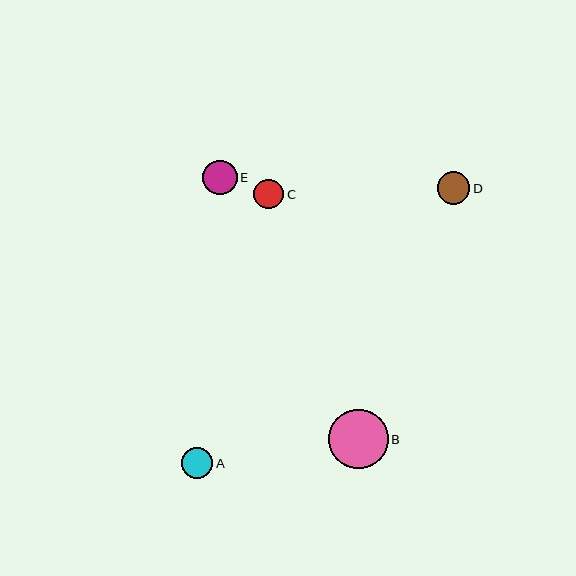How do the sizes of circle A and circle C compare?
Circle A and circle C are approximately the same size.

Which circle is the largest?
Circle B is the largest with a size of approximately 59 pixels.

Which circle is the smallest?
Circle C is the smallest with a size of approximately 30 pixels.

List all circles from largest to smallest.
From largest to smallest: B, E, D, A, C.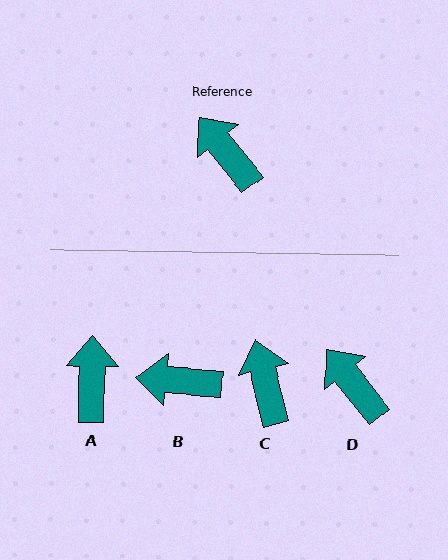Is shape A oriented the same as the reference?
No, it is off by about 39 degrees.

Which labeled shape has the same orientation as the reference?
D.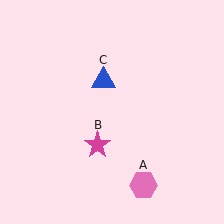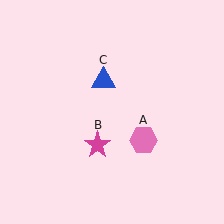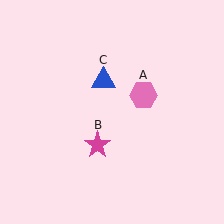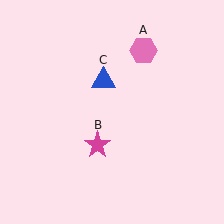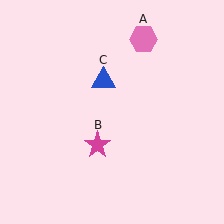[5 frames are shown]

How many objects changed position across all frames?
1 object changed position: pink hexagon (object A).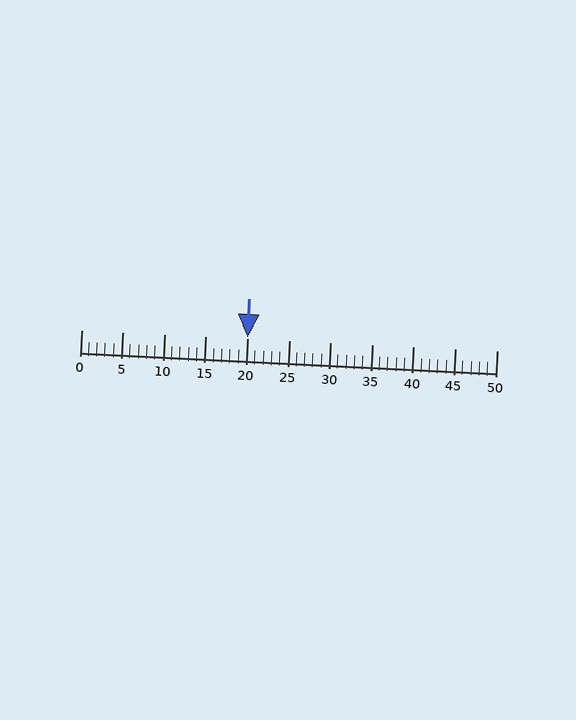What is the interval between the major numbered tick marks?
The major tick marks are spaced 5 units apart.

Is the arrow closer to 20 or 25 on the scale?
The arrow is closer to 20.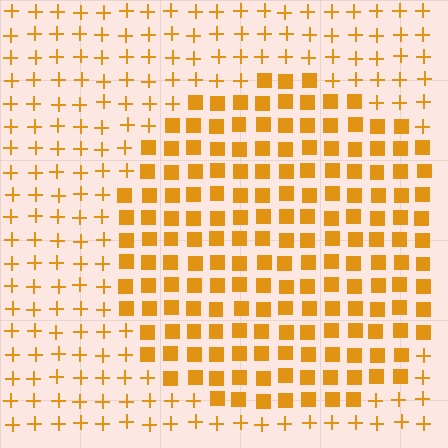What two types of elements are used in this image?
The image uses squares inside the circle region and plus signs outside it.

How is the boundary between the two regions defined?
The boundary is defined by a change in element shape: squares inside vs. plus signs outside. All elements share the same color and spacing.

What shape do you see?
I see a circle.